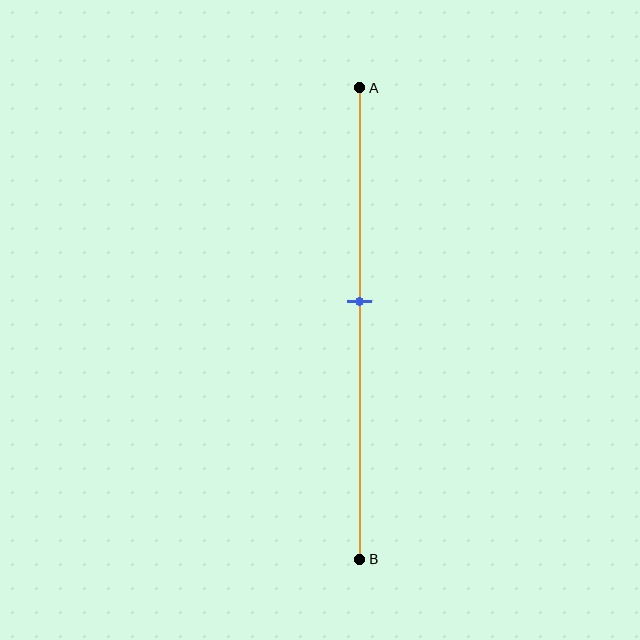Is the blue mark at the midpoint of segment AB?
No, the mark is at about 45% from A, not at the 50% midpoint.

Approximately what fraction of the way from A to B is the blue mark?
The blue mark is approximately 45% of the way from A to B.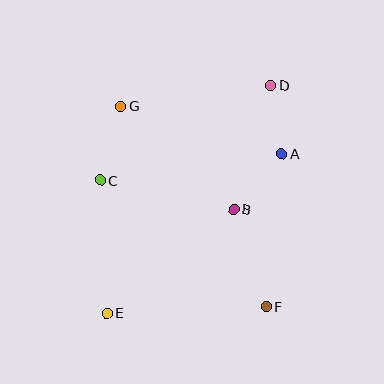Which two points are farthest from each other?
Points D and E are farthest from each other.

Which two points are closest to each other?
Points A and D are closest to each other.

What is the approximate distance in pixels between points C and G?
The distance between C and G is approximately 76 pixels.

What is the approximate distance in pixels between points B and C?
The distance between B and C is approximately 137 pixels.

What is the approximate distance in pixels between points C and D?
The distance between C and D is approximately 195 pixels.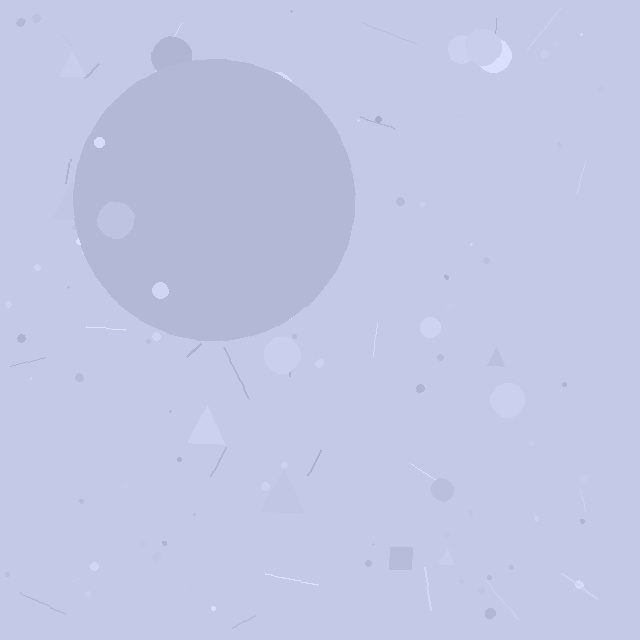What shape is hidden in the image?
A circle is hidden in the image.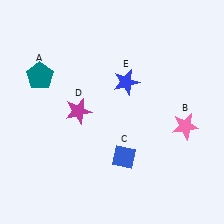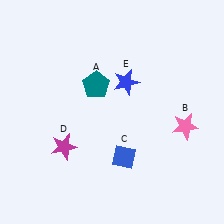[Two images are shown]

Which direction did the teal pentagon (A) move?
The teal pentagon (A) moved right.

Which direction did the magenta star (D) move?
The magenta star (D) moved down.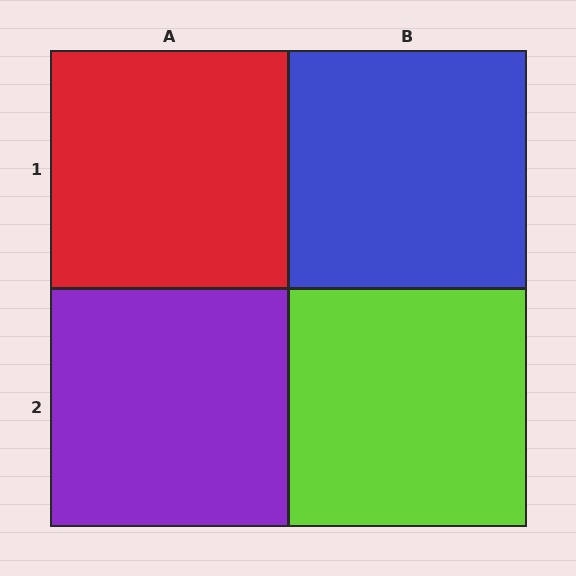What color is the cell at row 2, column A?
Purple.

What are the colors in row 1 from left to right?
Red, blue.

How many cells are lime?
1 cell is lime.